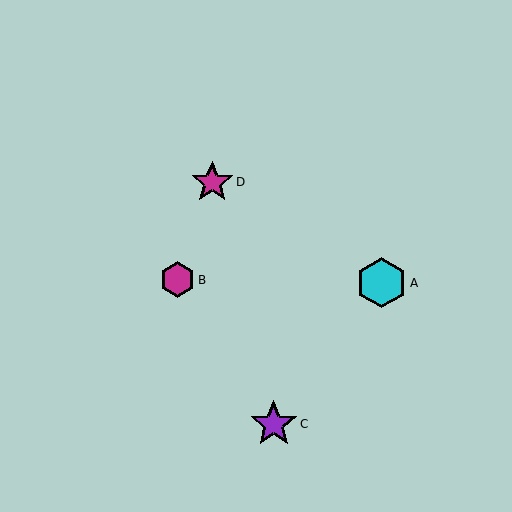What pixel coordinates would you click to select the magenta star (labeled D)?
Click at (212, 182) to select the magenta star D.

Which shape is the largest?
The cyan hexagon (labeled A) is the largest.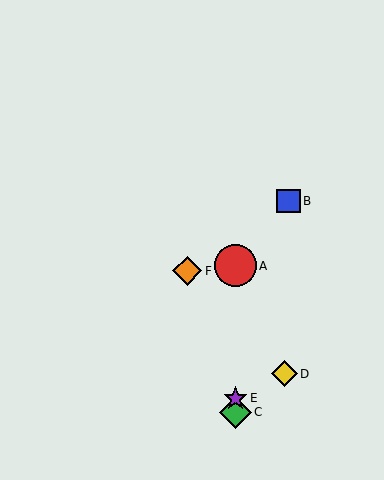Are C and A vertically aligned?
Yes, both are at x≈235.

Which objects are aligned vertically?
Objects A, C, E are aligned vertically.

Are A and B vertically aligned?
No, A is at x≈235 and B is at x≈288.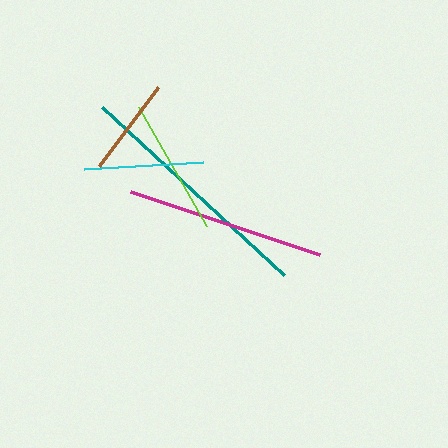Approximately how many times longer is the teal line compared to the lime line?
The teal line is approximately 1.8 times the length of the lime line.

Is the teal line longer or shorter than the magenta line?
The teal line is longer than the magenta line.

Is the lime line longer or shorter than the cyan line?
The lime line is longer than the cyan line.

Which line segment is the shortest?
The brown line is the shortest at approximately 99 pixels.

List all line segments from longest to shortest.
From longest to shortest: teal, magenta, lime, cyan, brown.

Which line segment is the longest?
The teal line is the longest at approximately 248 pixels.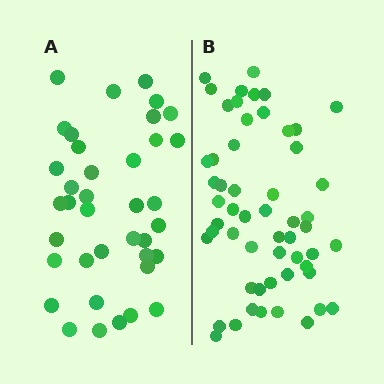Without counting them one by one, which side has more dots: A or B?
Region B (the right region) has more dots.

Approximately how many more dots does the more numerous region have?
Region B has approximately 15 more dots than region A.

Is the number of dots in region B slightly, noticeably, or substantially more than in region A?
Region B has noticeably more, but not dramatically so. The ratio is roughly 1.4 to 1.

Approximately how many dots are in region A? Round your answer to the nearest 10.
About 40 dots. (The exact count is 38, which rounds to 40.)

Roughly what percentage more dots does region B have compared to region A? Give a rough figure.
About 45% more.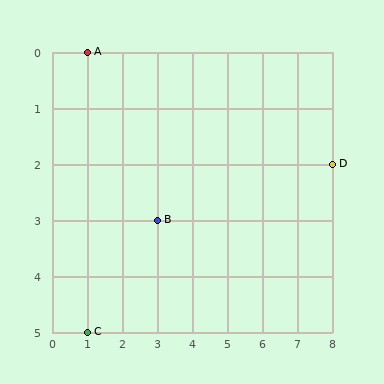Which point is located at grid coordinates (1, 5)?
Point C is at (1, 5).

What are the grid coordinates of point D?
Point D is at grid coordinates (8, 2).